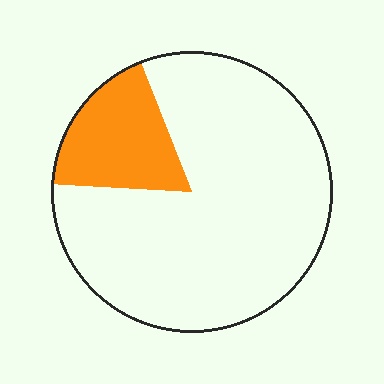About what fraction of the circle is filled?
About one sixth (1/6).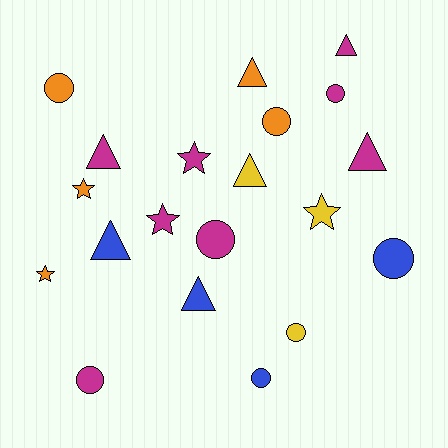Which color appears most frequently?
Magenta, with 8 objects.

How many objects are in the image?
There are 20 objects.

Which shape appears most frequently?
Circle, with 8 objects.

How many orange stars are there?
There are 2 orange stars.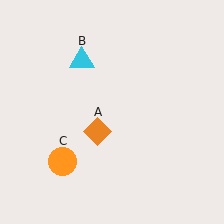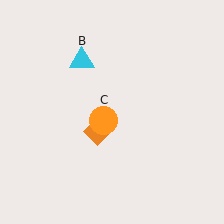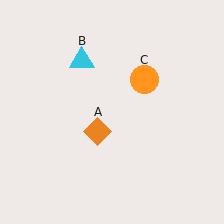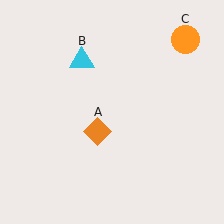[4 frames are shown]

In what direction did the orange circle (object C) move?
The orange circle (object C) moved up and to the right.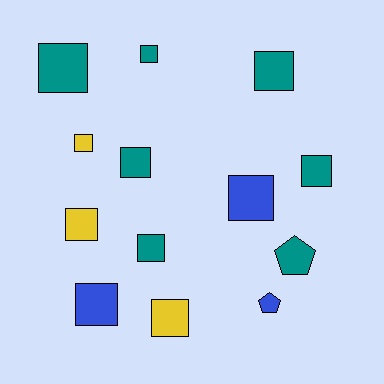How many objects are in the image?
There are 13 objects.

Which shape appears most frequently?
Square, with 11 objects.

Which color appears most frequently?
Teal, with 7 objects.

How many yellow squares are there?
There are 3 yellow squares.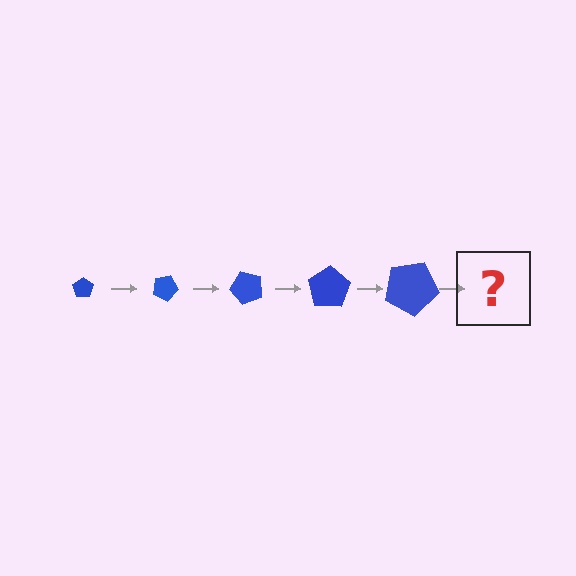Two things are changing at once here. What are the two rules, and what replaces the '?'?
The two rules are that the pentagon grows larger each step and it rotates 25 degrees each step. The '?' should be a pentagon, larger than the previous one and rotated 125 degrees from the start.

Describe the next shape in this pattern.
It should be a pentagon, larger than the previous one and rotated 125 degrees from the start.